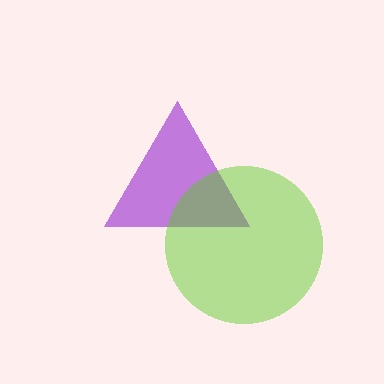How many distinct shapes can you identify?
There are 2 distinct shapes: a purple triangle, a lime circle.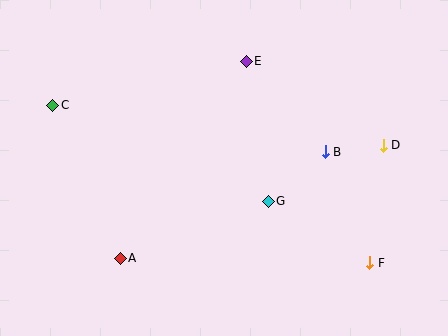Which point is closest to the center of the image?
Point G at (268, 201) is closest to the center.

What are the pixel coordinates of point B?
Point B is at (325, 152).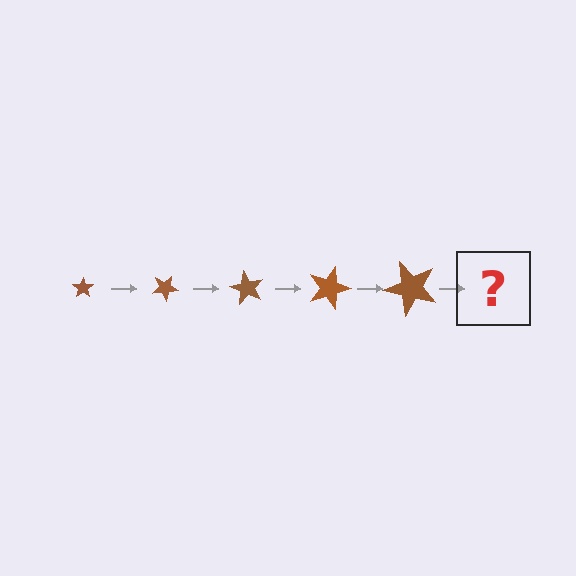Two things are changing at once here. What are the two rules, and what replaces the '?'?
The two rules are that the star grows larger each step and it rotates 30 degrees each step. The '?' should be a star, larger than the previous one and rotated 150 degrees from the start.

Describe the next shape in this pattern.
It should be a star, larger than the previous one and rotated 150 degrees from the start.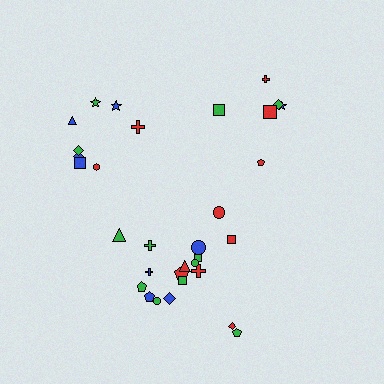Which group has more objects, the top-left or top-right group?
The top-left group.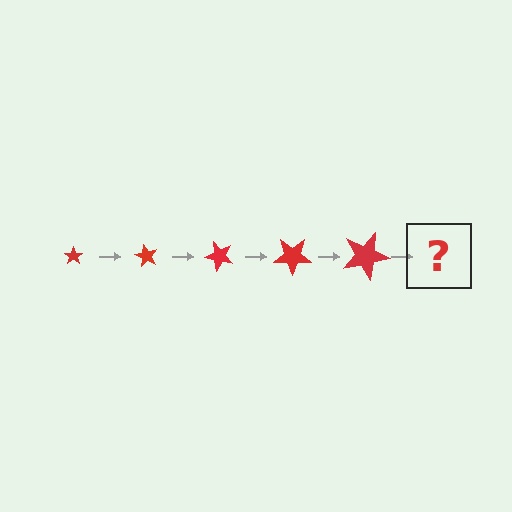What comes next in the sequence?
The next element should be a star, larger than the previous one and rotated 300 degrees from the start.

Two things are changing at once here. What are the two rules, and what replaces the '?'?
The two rules are that the star grows larger each step and it rotates 60 degrees each step. The '?' should be a star, larger than the previous one and rotated 300 degrees from the start.